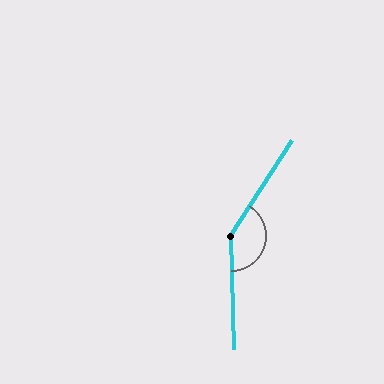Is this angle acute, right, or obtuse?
It is obtuse.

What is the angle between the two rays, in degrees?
Approximately 146 degrees.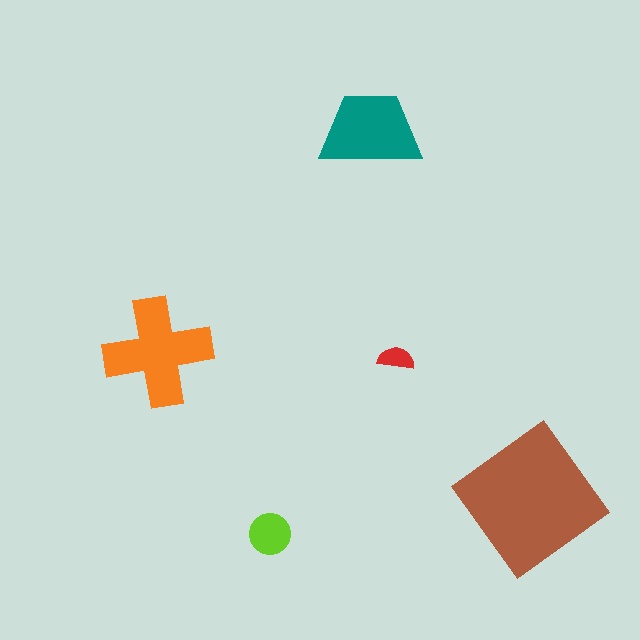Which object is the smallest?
The red semicircle.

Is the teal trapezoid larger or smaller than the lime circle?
Larger.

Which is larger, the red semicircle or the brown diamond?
The brown diamond.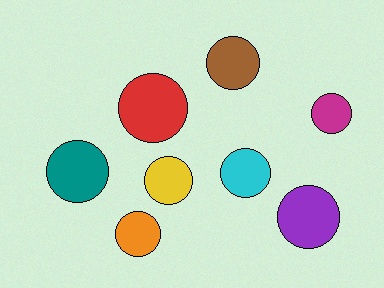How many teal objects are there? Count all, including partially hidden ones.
There is 1 teal object.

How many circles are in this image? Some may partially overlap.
There are 8 circles.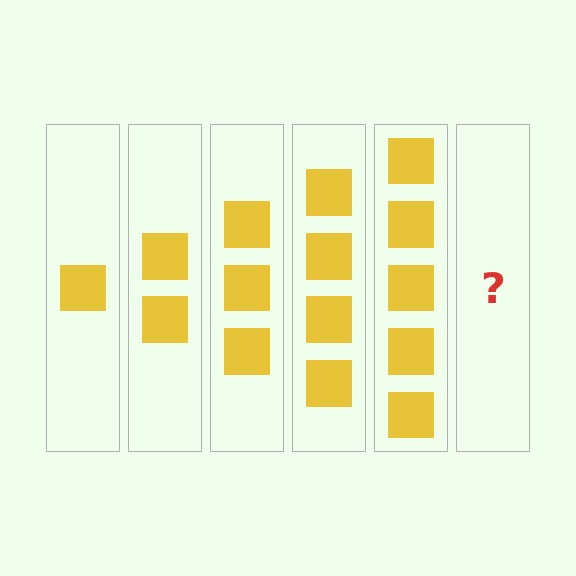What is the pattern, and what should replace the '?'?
The pattern is that each step adds one more square. The '?' should be 6 squares.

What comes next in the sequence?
The next element should be 6 squares.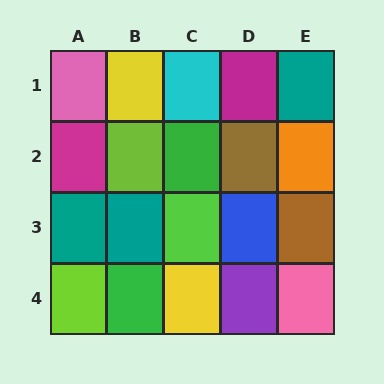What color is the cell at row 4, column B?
Green.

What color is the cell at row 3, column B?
Teal.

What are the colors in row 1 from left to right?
Pink, yellow, cyan, magenta, teal.